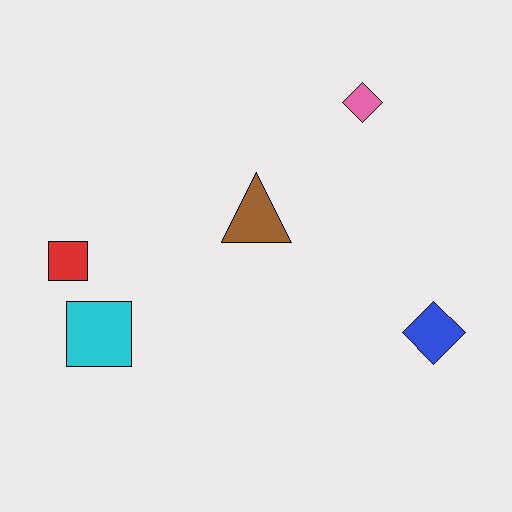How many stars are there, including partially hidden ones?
There are no stars.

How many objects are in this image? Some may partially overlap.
There are 5 objects.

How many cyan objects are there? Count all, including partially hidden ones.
There is 1 cyan object.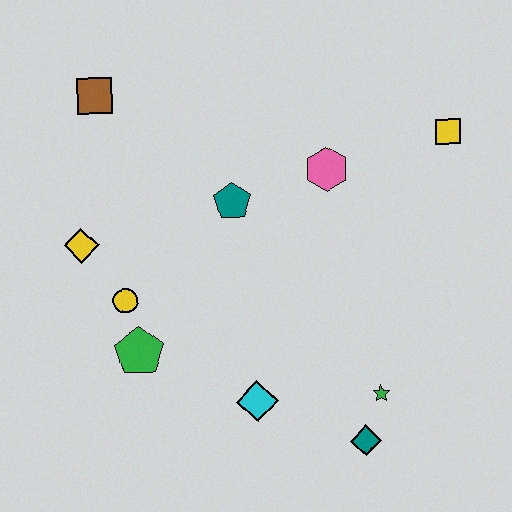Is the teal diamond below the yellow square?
Yes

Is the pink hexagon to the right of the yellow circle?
Yes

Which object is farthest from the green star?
The brown square is farthest from the green star.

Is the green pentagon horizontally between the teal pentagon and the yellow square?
No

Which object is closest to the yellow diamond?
The yellow circle is closest to the yellow diamond.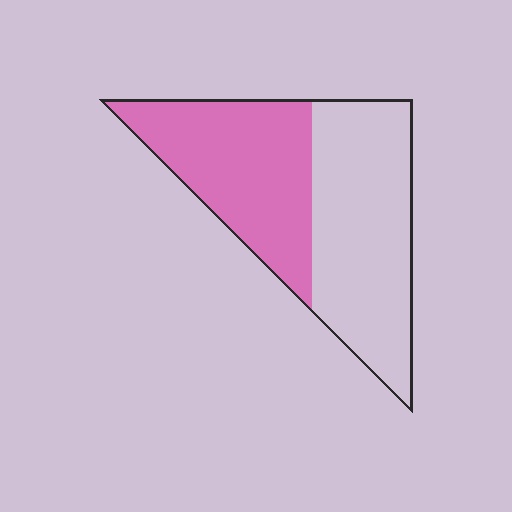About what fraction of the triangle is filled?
About one half (1/2).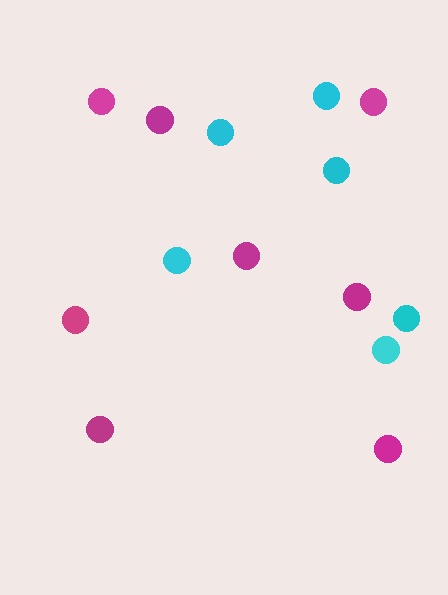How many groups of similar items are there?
There are 2 groups: one group of cyan circles (6) and one group of magenta circles (8).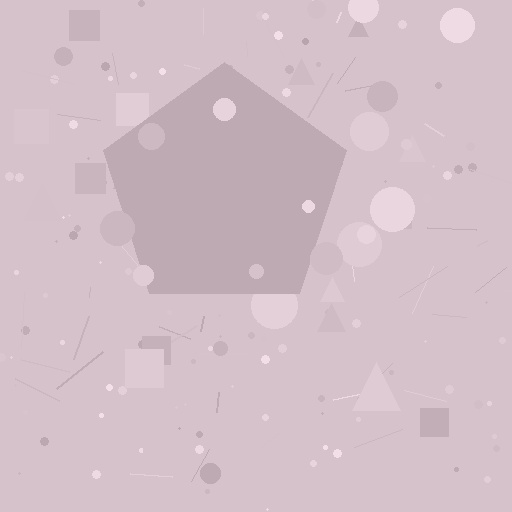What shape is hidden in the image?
A pentagon is hidden in the image.